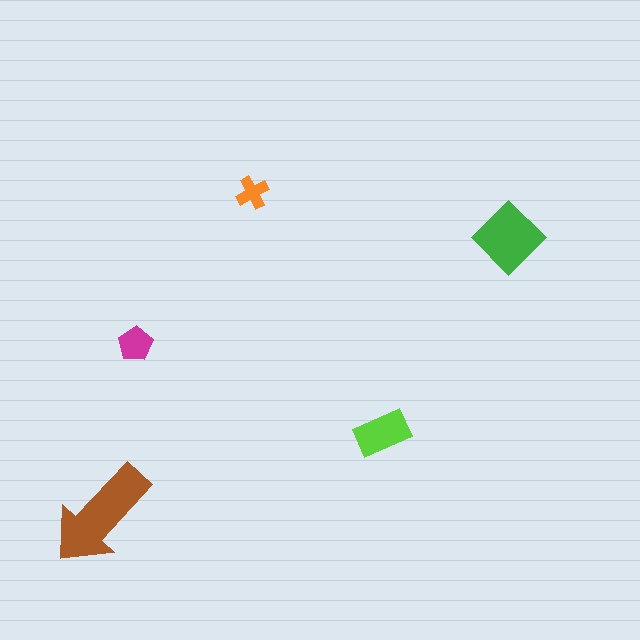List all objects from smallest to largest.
The orange cross, the magenta pentagon, the lime rectangle, the green diamond, the brown arrow.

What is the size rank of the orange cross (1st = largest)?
5th.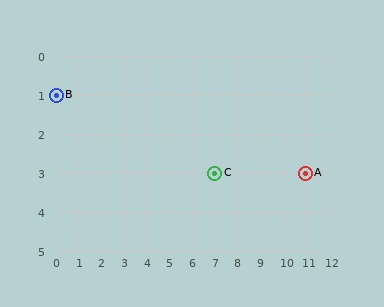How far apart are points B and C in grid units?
Points B and C are 7 columns and 2 rows apart (about 7.3 grid units diagonally).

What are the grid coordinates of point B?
Point B is at grid coordinates (0, 1).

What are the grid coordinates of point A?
Point A is at grid coordinates (11, 3).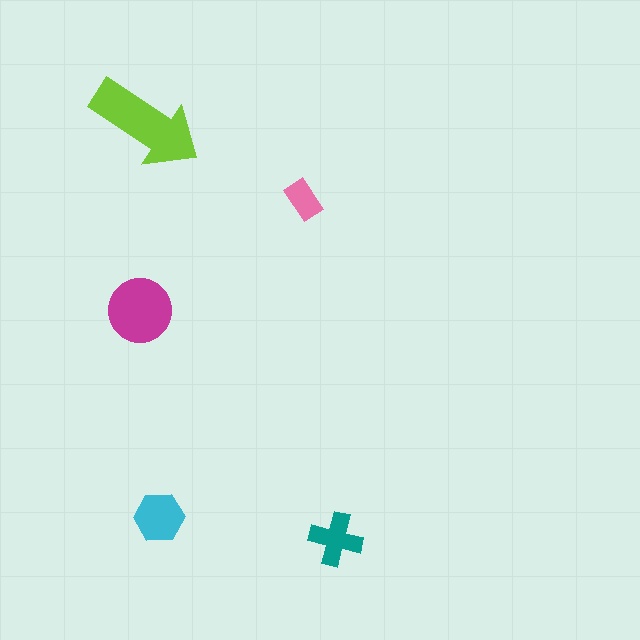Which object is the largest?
The lime arrow.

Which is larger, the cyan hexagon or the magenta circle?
The magenta circle.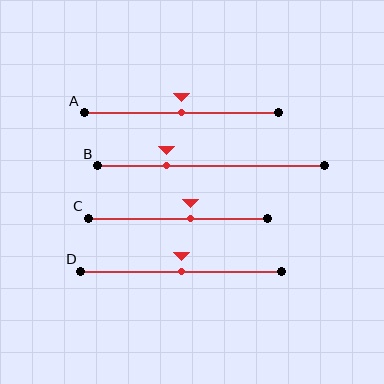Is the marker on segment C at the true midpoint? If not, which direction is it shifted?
No, the marker on segment C is shifted to the right by about 7% of the segment length.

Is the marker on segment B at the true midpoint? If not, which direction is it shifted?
No, the marker on segment B is shifted to the left by about 19% of the segment length.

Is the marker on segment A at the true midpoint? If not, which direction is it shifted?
Yes, the marker on segment A is at the true midpoint.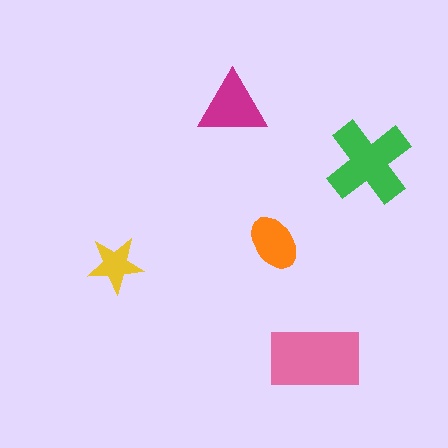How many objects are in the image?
There are 5 objects in the image.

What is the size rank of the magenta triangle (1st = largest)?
3rd.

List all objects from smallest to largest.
The yellow star, the orange ellipse, the magenta triangle, the green cross, the pink rectangle.